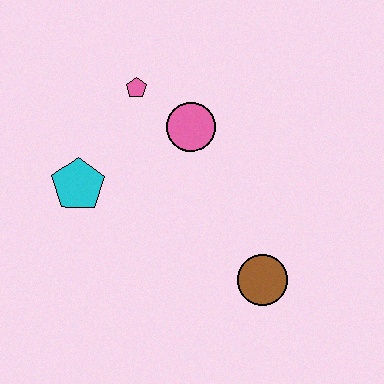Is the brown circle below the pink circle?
Yes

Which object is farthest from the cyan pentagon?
The brown circle is farthest from the cyan pentagon.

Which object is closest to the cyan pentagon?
The pink pentagon is closest to the cyan pentagon.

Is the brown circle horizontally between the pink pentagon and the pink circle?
No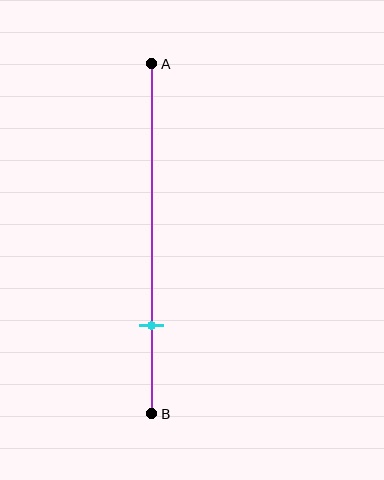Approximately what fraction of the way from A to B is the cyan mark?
The cyan mark is approximately 75% of the way from A to B.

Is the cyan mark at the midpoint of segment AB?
No, the mark is at about 75% from A, not at the 50% midpoint.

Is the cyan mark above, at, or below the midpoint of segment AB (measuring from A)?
The cyan mark is below the midpoint of segment AB.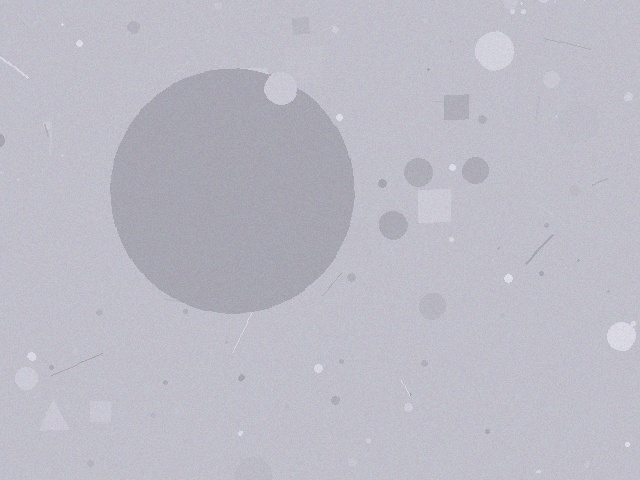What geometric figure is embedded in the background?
A circle is embedded in the background.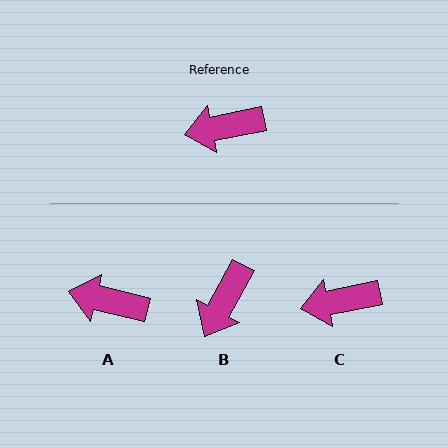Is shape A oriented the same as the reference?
No, it is off by about 25 degrees.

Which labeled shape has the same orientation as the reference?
C.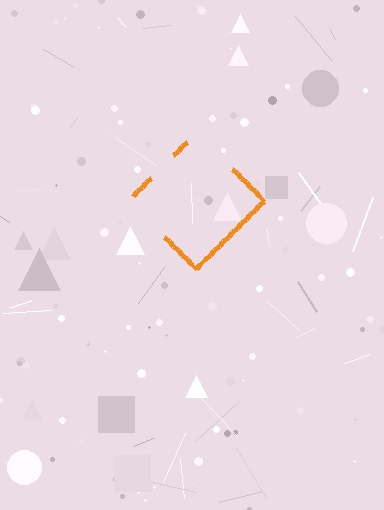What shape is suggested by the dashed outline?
The dashed outline suggests a diamond.